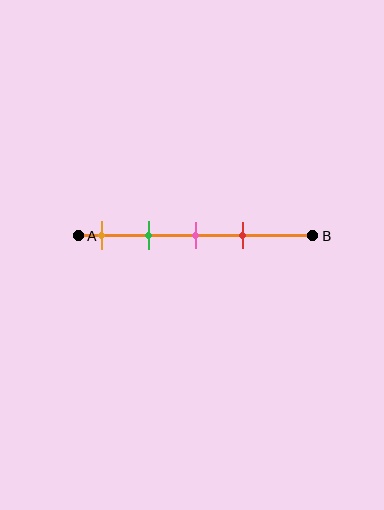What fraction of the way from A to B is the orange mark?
The orange mark is approximately 10% (0.1) of the way from A to B.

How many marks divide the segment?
There are 4 marks dividing the segment.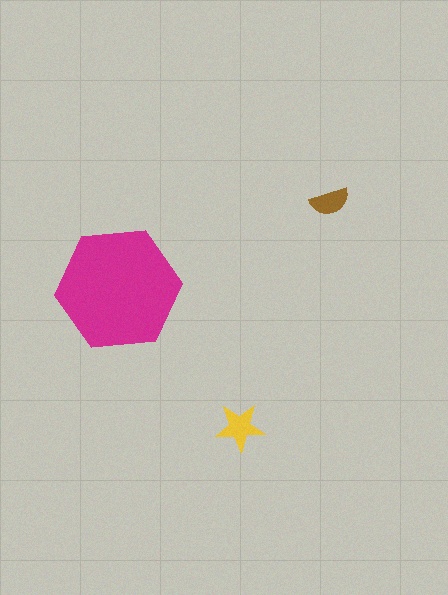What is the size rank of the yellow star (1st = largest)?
2nd.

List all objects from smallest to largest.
The brown semicircle, the yellow star, the magenta hexagon.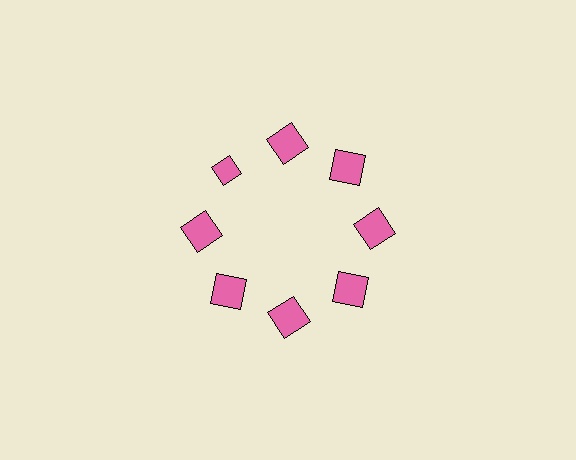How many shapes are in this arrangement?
There are 8 shapes arranged in a ring pattern.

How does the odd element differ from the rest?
It has a different shape: diamond instead of square.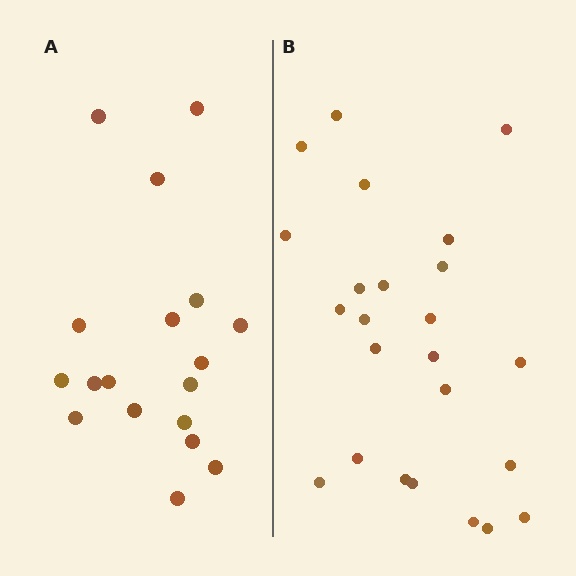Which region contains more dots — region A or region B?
Region B (the right region) has more dots.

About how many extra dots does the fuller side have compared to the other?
Region B has about 6 more dots than region A.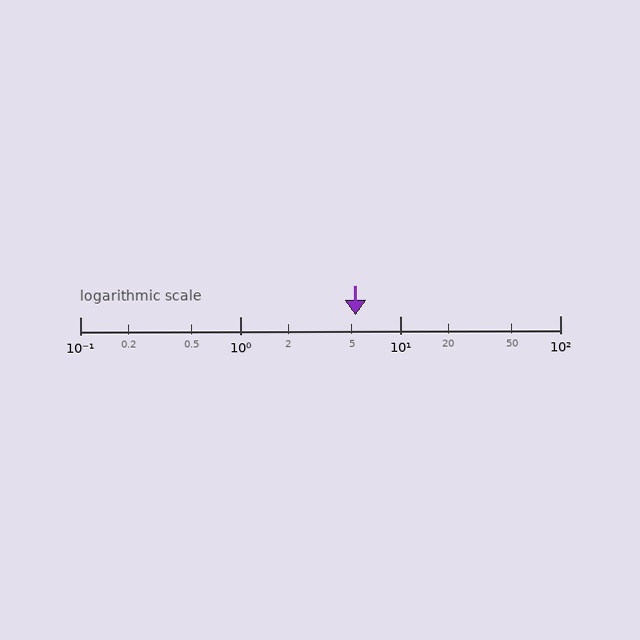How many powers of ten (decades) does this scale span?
The scale spans 3 decades, from 0.1 to 100.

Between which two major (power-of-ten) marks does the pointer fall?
The pointer is between 1 and 10.